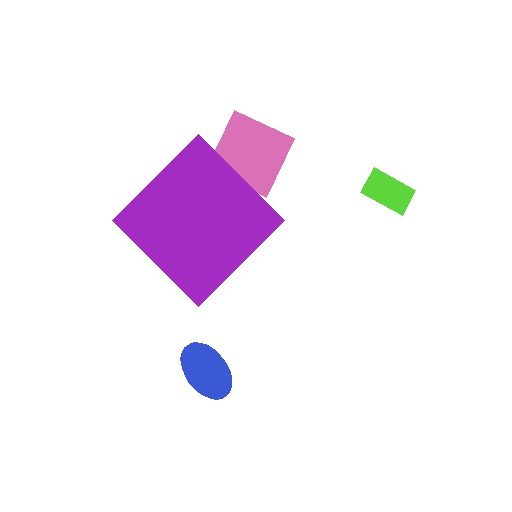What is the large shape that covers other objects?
A purple diamond.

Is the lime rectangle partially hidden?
No, the lime rectangle is fully visible.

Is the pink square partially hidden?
Yes, the pink square is partially hidden behind the purple diamond.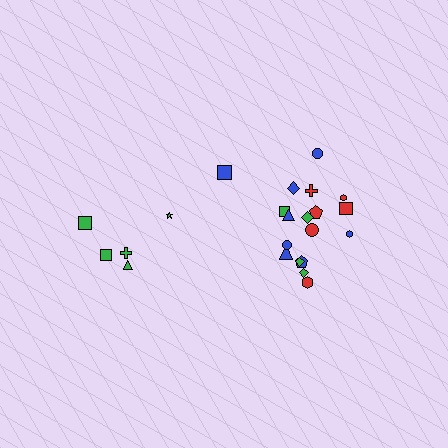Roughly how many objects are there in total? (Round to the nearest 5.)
Roughly 25 objects in total.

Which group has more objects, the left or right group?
The right group.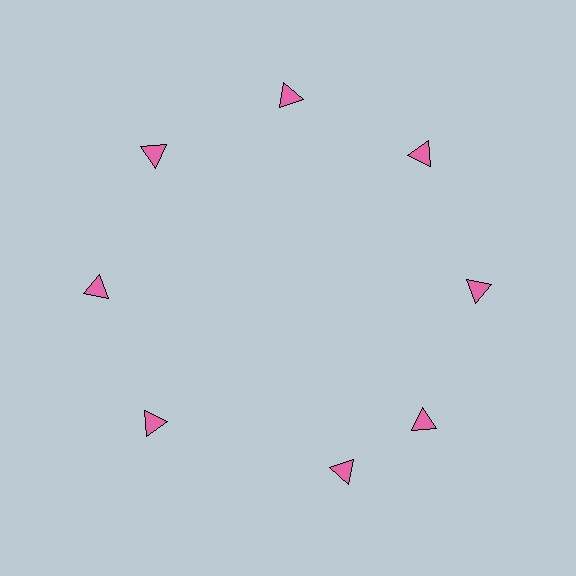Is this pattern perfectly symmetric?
No. The 8 pink triangles are arranged in a ring, but one element near the 6 o'clock position is rotated out of alignment along the ring, breaking the 8-fold rotational symmetry.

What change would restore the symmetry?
The symmetry would be restored by rotating it back into even spacing with its neighbors so that all 8 triangles sit at equal angles and equal distance from the center.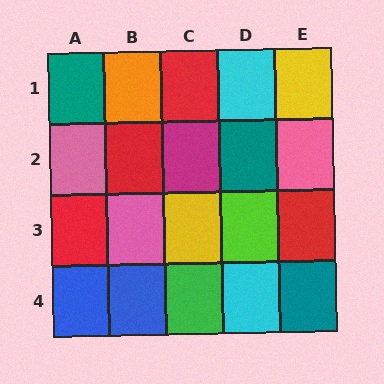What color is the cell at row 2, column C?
Magenta.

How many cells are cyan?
2 cells are cyan.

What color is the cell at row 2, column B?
Red.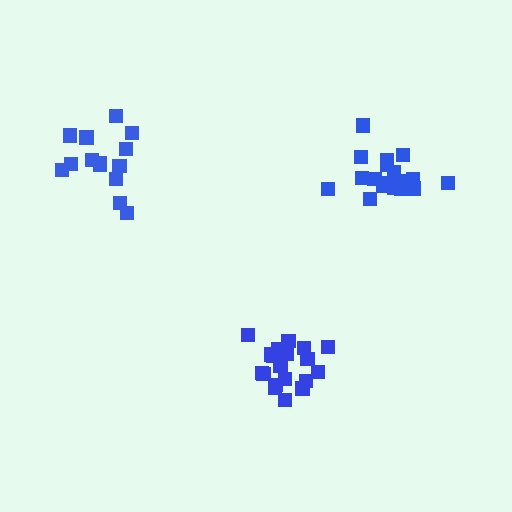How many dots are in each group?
Group 1: 20 dots, Group 2: 19 dots, Group 3: 14 dots (53 total).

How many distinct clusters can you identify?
There are 3 distinct clusters.